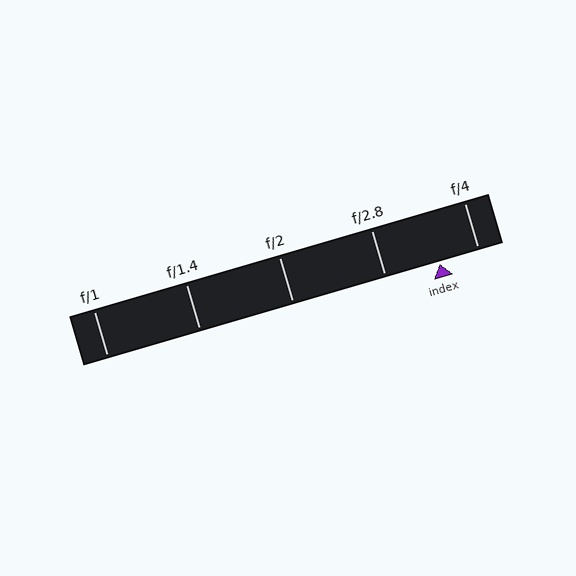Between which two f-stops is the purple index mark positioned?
The index mark is between f/2.8 and f/4.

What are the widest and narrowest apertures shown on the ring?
The widest aperture shown is f/1 and the narrowest is f/4.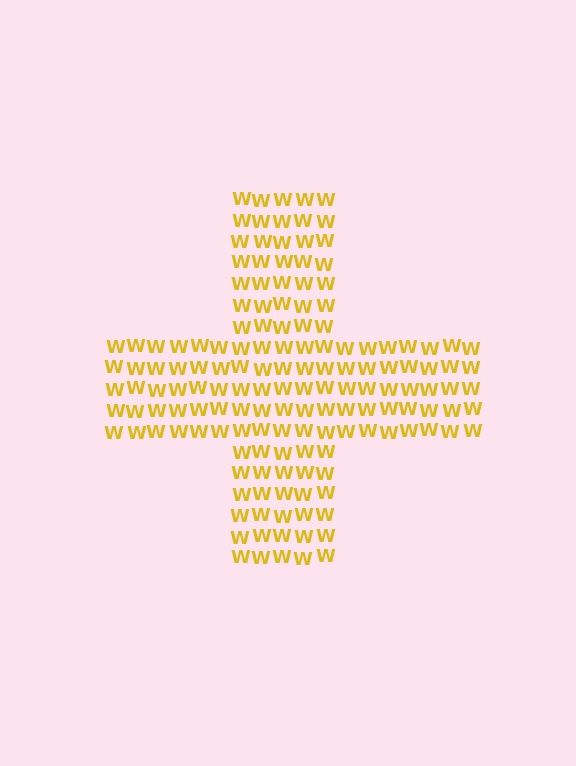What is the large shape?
The large shape is a cross.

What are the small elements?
The small elements are letter W's.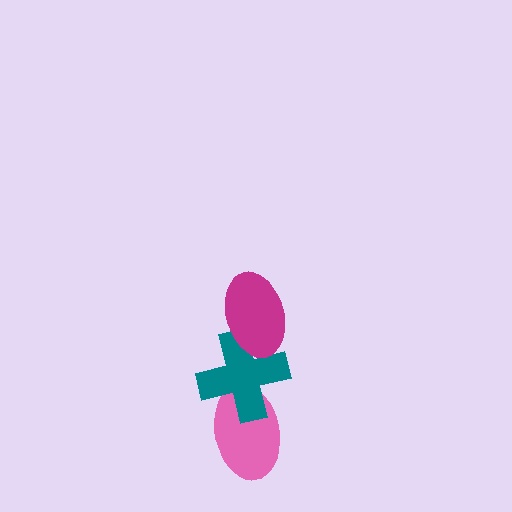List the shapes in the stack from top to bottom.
From top to bottom: the magenta ellipse, the teal cross, the pink ellipse.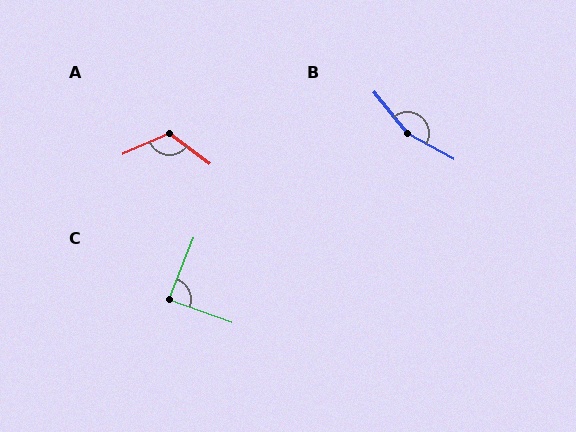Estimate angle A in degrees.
Approximately 120 degrees.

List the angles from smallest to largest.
C (88°), A (120°), B (158°).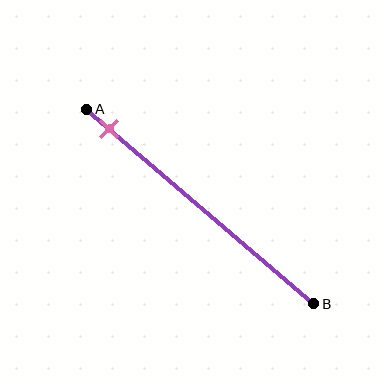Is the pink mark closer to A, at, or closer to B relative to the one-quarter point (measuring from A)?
The pink mark is closer to point A than the one-quarter point of segment AB.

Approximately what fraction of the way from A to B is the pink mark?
The pink mark is approximately 10% of the way from A to B.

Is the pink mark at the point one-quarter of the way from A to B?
No, the mark is at about 10% from A, not at the 25% one-quarter point.